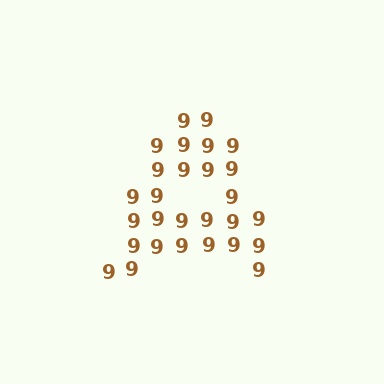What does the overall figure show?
The overall figure shows the letter A.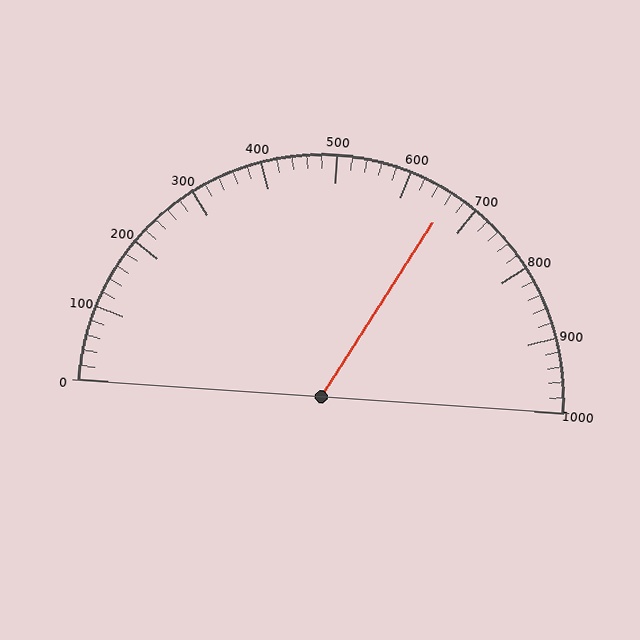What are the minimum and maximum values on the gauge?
The gauge ranges from 0 to 1000.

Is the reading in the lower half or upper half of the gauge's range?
The reading is in the upper half of the range (0 to 1000).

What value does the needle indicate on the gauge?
The needle indicates approximately 660.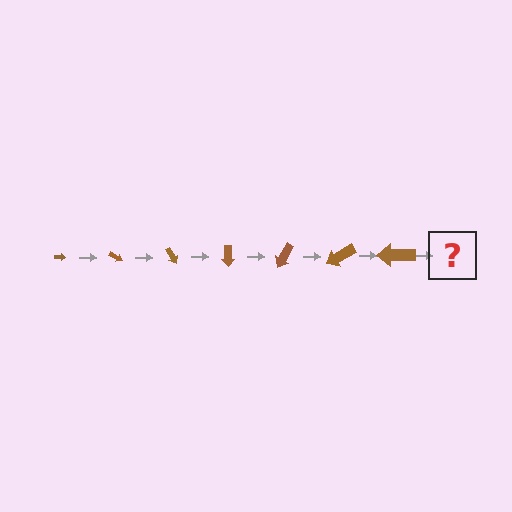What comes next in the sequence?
The next element should be an arrow, larger than the previous one and rotated 210 degrees from the start.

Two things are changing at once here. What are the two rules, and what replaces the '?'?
The two rules are that the arrow grows larger each step and it rotates 30 degrees each step. The '?' should be an arrow, larger than the previous one and rotated 210 degrees from the start.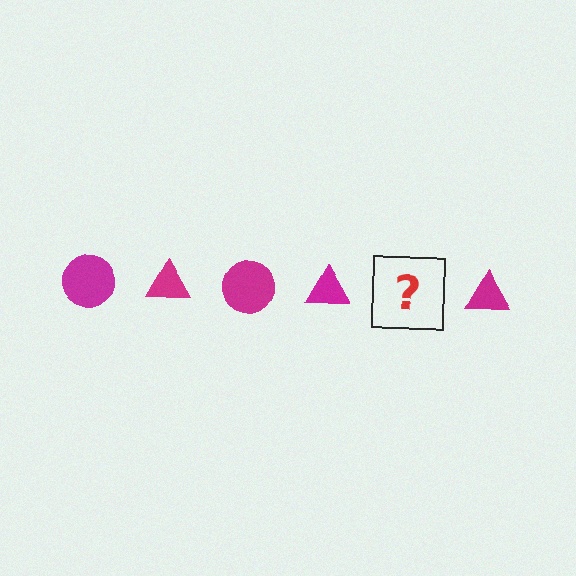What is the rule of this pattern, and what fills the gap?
The rule is that the pattern cycles through circle, triangle shapes in magenta. The gap should be filled with a magenta circle.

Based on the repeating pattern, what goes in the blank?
The blank should be a magenta circle.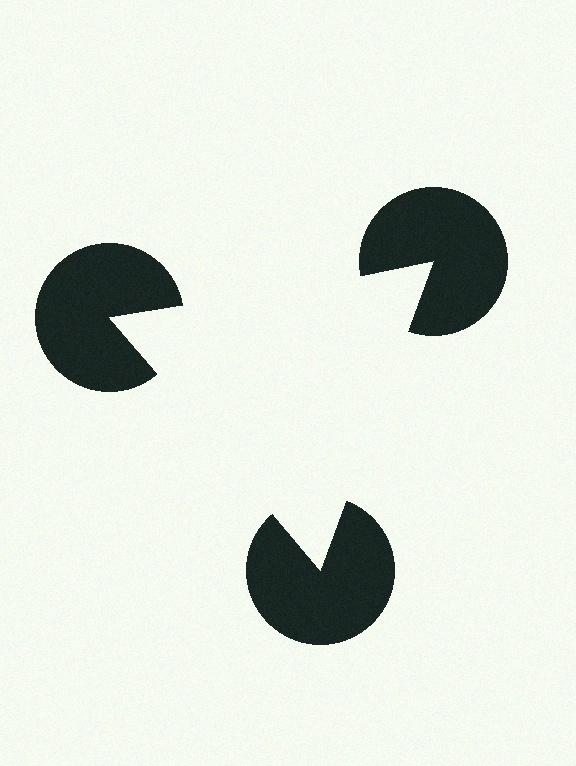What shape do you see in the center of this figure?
An illusory triangle — its edges are inferred from the aligned wedge cuts in the pac-man discs, not physically drawn.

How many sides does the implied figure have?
3 sides.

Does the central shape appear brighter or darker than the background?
It typically appears slightly brighter than the background, even though no actual brightness change is drawn.